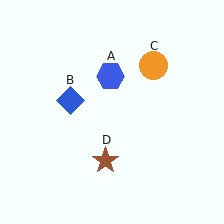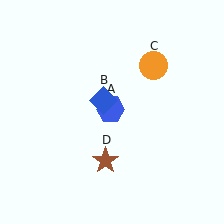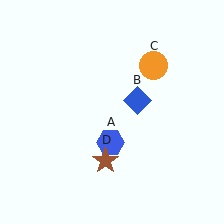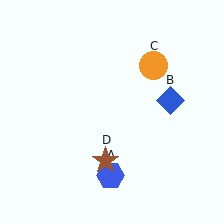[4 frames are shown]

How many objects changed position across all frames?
2 objects changed position: blue hexagon (object A), blue diamond (object B).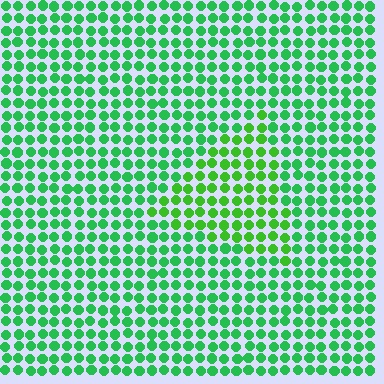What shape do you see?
I see a triangle.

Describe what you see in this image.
The image is filled with small green elements in a uniform arrangement. A triangle-shaped region is visible where the elements are tinted to a slightly different hue, forming a subtle color boundary.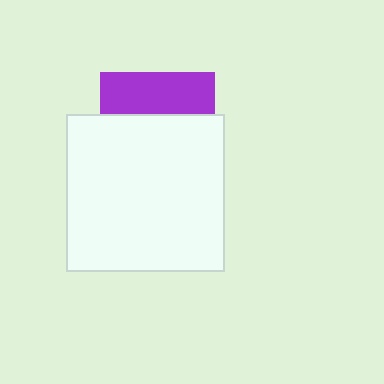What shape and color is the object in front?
The object in front is a white square.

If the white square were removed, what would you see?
You would see the complete purple square.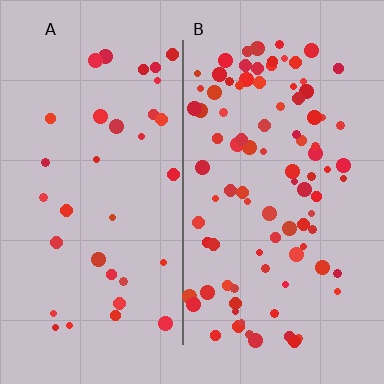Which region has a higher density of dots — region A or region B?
B (the right).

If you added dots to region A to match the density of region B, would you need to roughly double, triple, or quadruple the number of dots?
Approximately triple.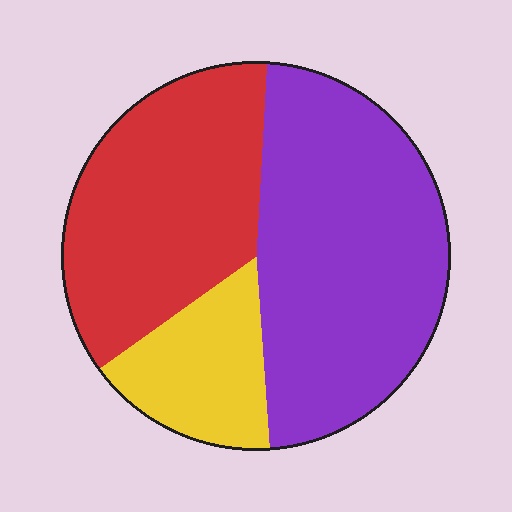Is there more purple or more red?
Purple.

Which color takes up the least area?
Yellow, at roughly 15%.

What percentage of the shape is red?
Red covers about 35% of the shape.